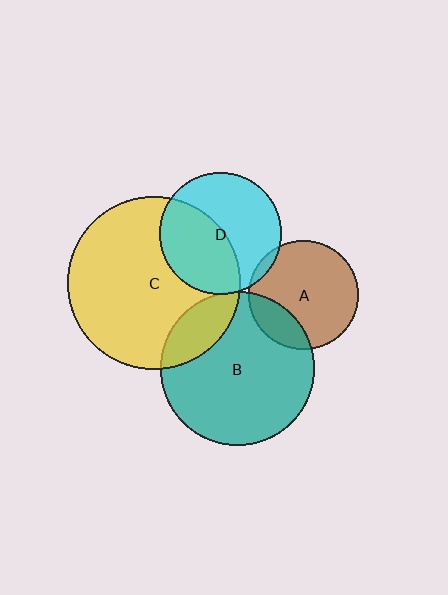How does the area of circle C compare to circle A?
Approximately 2.5 times.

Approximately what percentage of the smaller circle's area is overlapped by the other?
Approximately 20%.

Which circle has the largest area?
Circle C (yellow).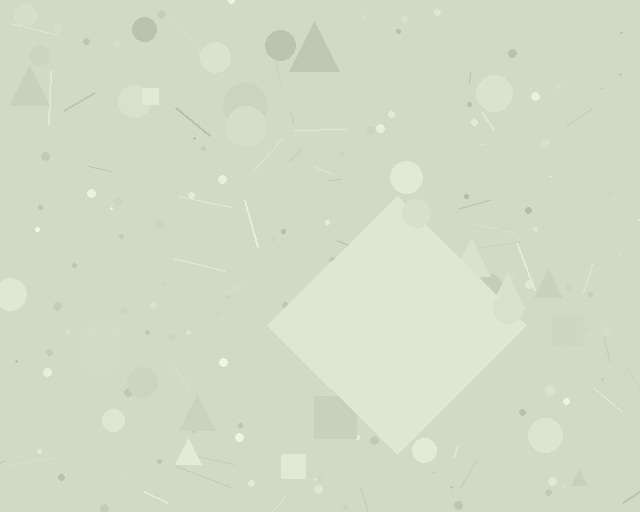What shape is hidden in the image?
A diamond is hidden in the image.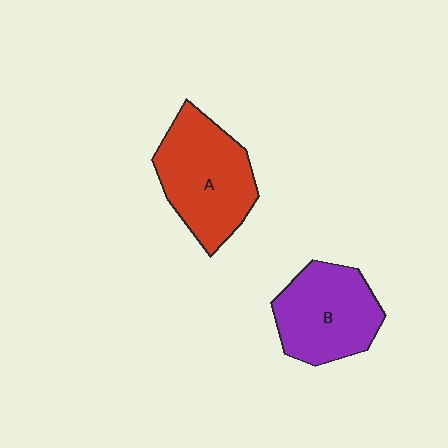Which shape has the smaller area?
Shape B (purple).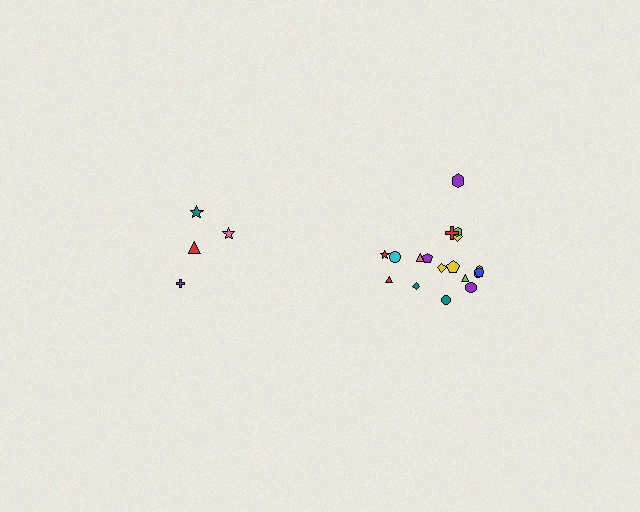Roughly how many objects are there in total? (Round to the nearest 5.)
Roughly 20 objects in total.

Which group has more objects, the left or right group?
The right group.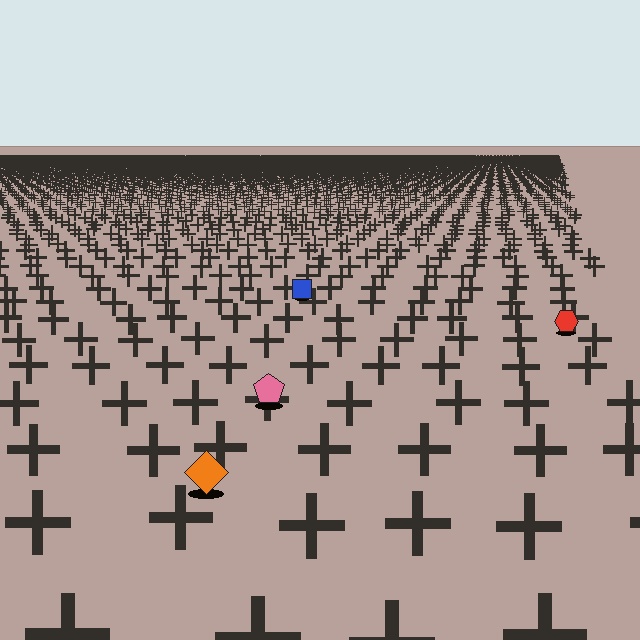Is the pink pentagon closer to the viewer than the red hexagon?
Yes. The pink pentagon is closer — you can tell from the texture gradient: the ground texture is coarser near it.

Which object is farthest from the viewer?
The blue square is farthest from the viewer. It appears smaller and the ground texture around it is denser.